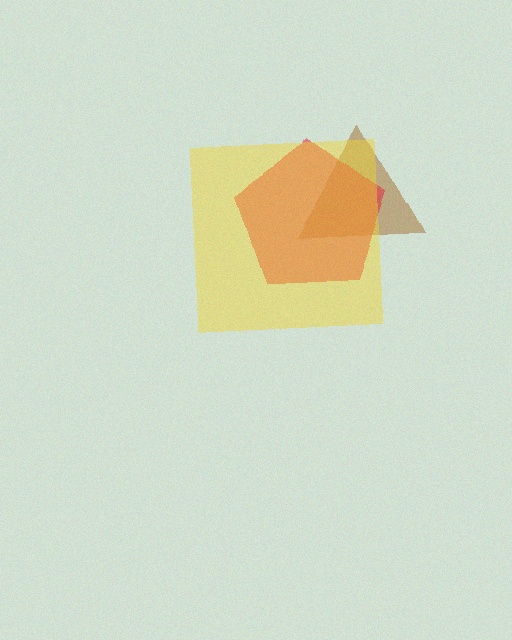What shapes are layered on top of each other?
The layered shapes are: a brown triangle, a red pentagon, a yellow square.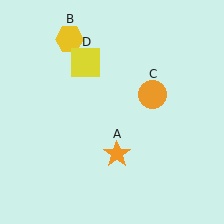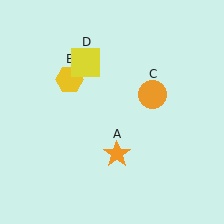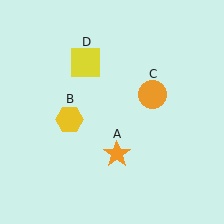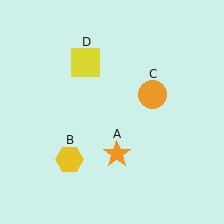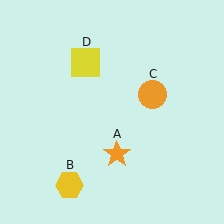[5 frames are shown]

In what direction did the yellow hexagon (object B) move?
The yellow hexagon (object B) moved down.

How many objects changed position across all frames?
1 object changed position: yellow hexagon (object B).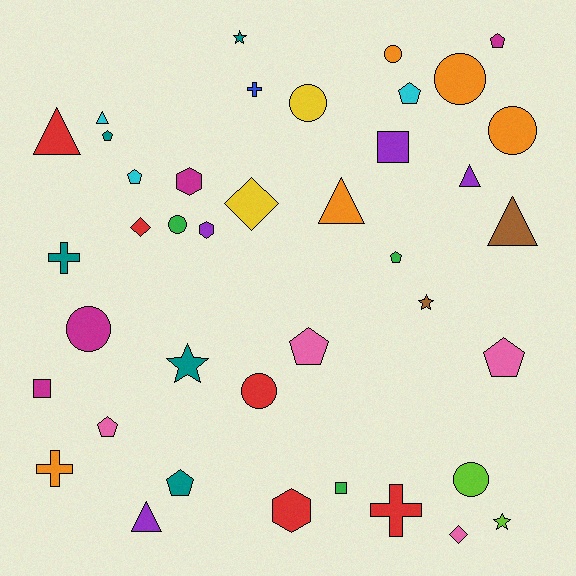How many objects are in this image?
There are 40 objects.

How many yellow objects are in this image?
There are 2 yellow objects.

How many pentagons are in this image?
There are 9 pentagons.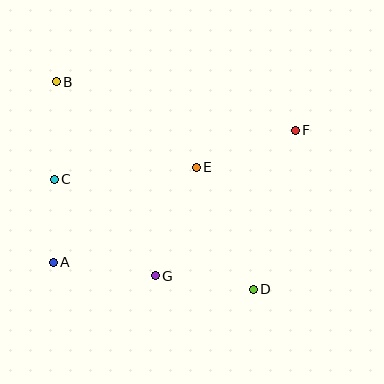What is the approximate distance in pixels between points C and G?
The distance between C and G is approximately 140 pixels.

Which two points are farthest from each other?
Points B and D are farthest from each other.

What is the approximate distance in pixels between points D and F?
The distance between D and F is approximately 165 pixels.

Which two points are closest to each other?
Points A and C are closest to each other.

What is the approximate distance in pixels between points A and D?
The distance between A and D is approximately 202 pixels.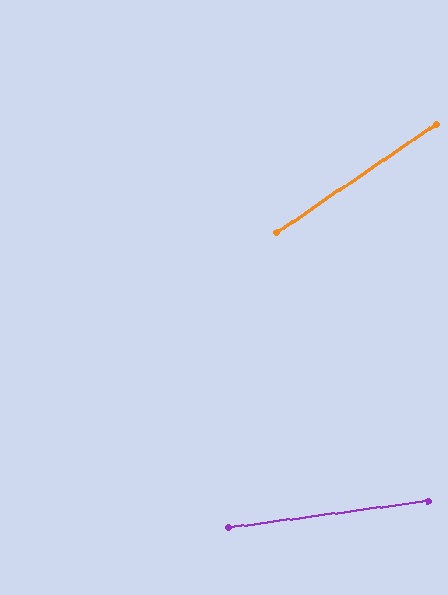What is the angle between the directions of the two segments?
Approximately 27 degrees.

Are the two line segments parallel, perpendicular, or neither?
Neither parallel nor perpendicular — they differ by about 27°.